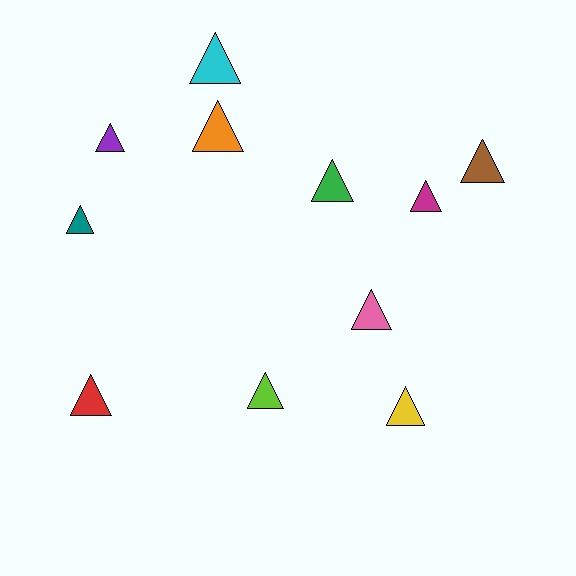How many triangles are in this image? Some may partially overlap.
There are 11 triangles.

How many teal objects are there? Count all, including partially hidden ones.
There is 1 teal object.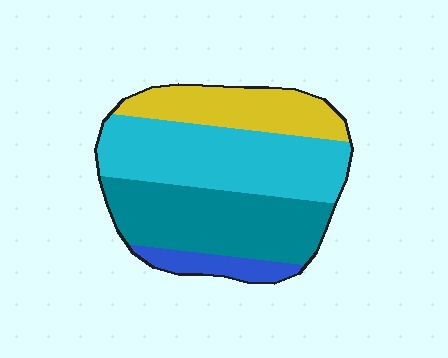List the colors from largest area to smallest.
From largest to smallest: cyan, teal, yellow, blue.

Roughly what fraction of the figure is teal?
Teal covers about 35% of the figure.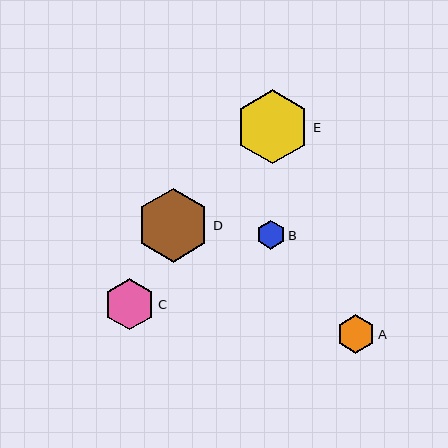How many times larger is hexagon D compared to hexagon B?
Hexagon D is approximately 2.6 times the size of hexagon B.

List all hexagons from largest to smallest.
From largest to smallest: E, D, C, A, B.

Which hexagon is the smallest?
Hexagon B is the smallest with a size of approximately 29 pixels.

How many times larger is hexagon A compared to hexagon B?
Hexagon A is approximately 1.4 times the size of hexagon B.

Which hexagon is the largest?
Hexagon E is the largest with a size of approximately 74 pixels.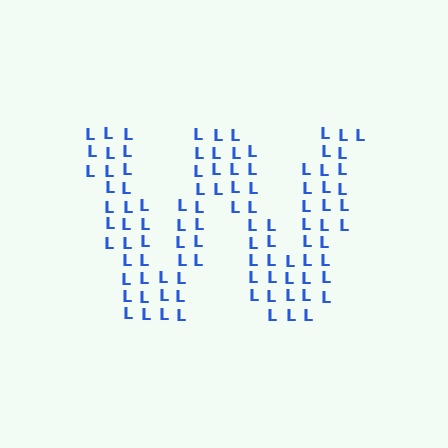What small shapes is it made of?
It is made of small letter L's.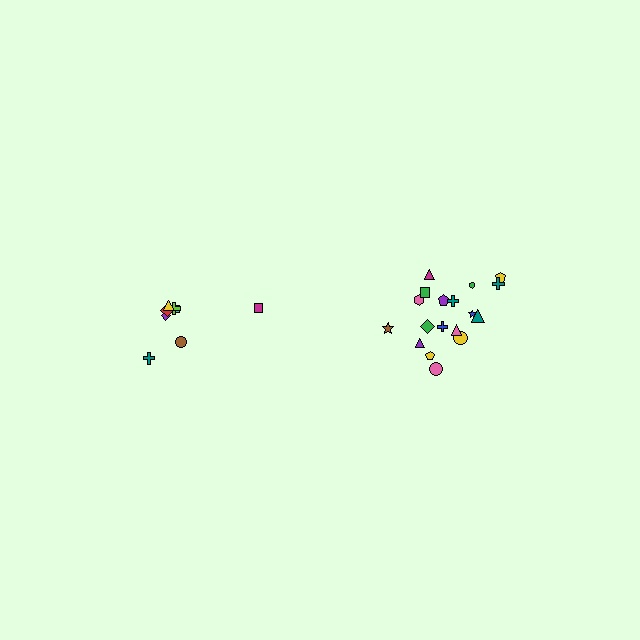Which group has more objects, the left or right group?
The right group.